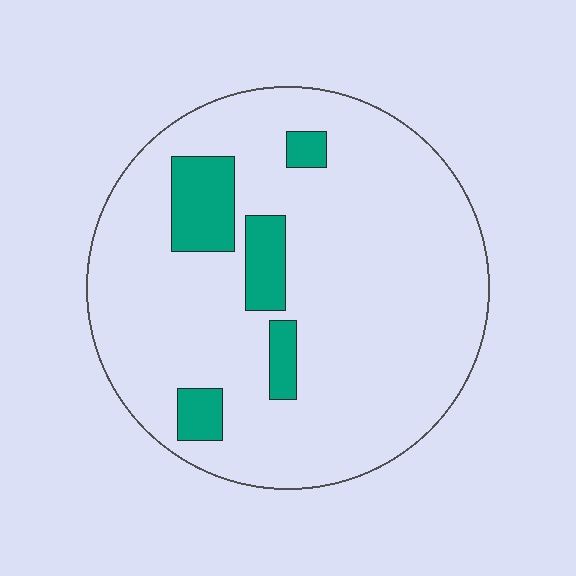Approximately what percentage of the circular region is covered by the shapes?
Approximately 15%.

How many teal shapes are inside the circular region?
5.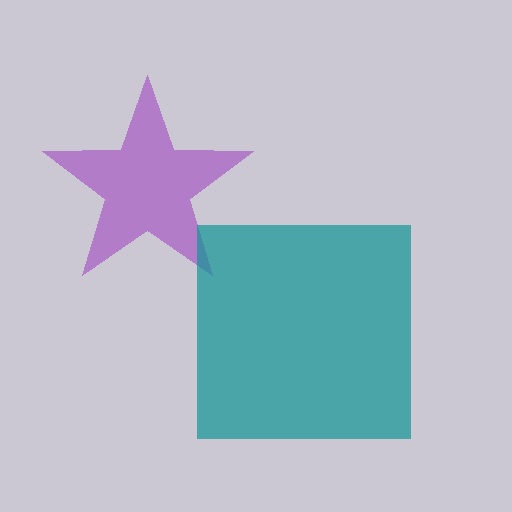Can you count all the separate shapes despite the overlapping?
Yes, there are 2 separate shapes.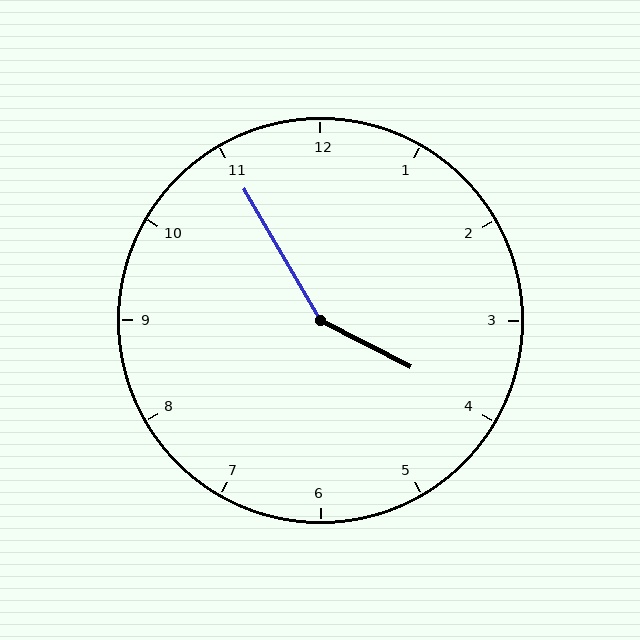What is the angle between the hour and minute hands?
Approximately 148 degrees.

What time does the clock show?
3:55.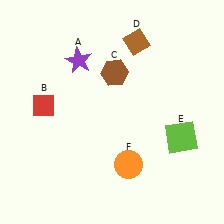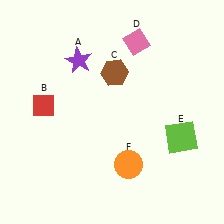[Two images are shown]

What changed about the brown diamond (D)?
In Image 1, D is brown. In Image 2, it changed to pink.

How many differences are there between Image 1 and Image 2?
There is 1 difference between the two images.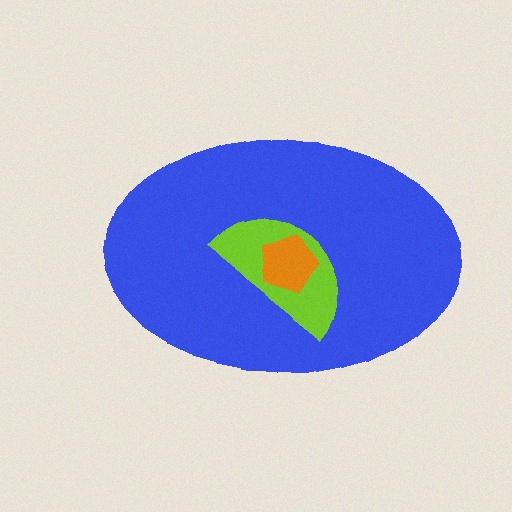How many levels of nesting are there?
3.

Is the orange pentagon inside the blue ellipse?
Yes.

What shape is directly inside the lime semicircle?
The orange pentagon.